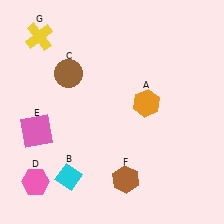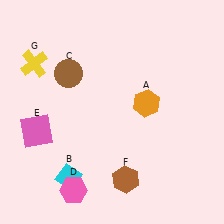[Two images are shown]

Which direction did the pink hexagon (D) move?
The pink hexagon (D) moved right.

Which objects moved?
The objects that moved are: the pink hexagon (D), the yellow cross (G).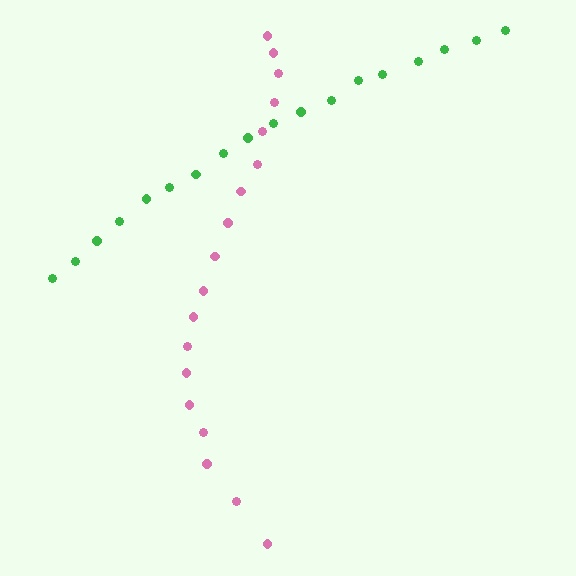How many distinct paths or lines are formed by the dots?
There are 2 distinct paths.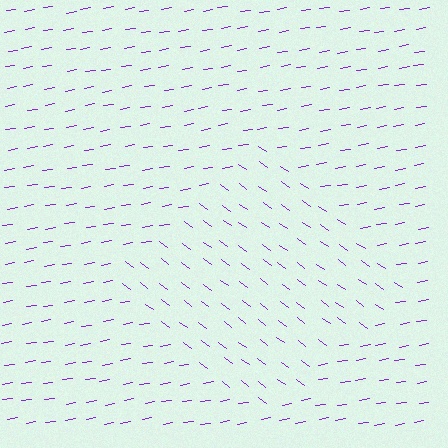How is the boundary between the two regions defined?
The boundary is defined purely by a change in line orientation (approximately 45 degrees difference). All lines are the same color and thickness.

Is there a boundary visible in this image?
Yes, there is a texture boundary formed by a change in line orientation.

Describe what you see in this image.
The image is filled with small purple line segments. A diamond region in the image has lines oriented differently from the surrounding lines, creating a visible texture boundary.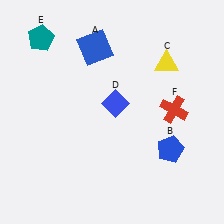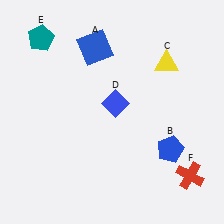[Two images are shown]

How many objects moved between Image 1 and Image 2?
1 object moved between the two images.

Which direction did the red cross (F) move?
The red cross (F) moved down.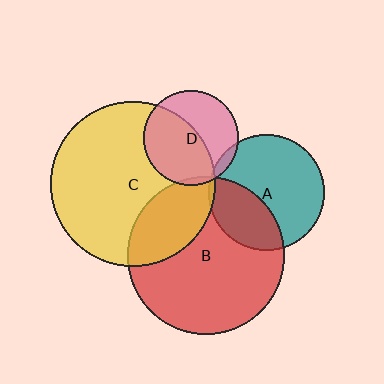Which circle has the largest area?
Circle C (yellow).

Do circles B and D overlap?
Yes.